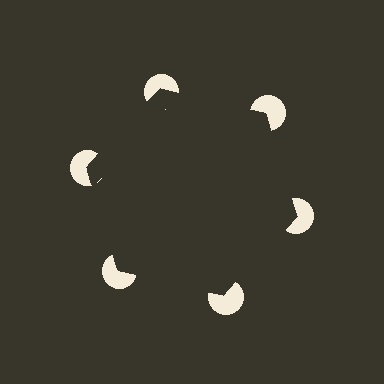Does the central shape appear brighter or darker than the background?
It typically appears slightly darker than the background, even though no actual brightness change is drawn.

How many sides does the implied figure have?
6 sides.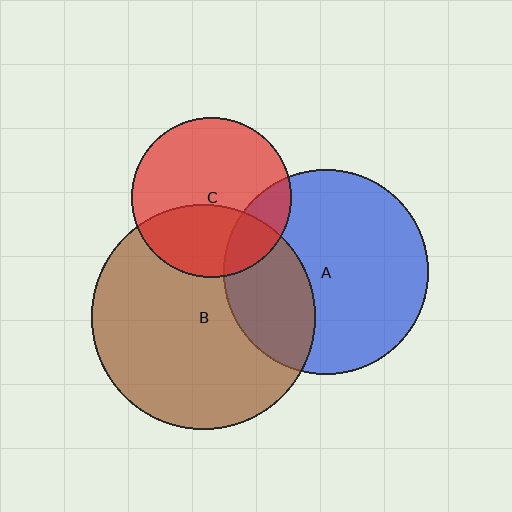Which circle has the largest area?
Circle B (brown).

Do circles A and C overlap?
Yes.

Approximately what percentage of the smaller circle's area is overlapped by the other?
Approximately 20%.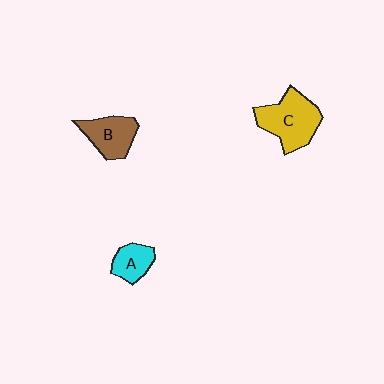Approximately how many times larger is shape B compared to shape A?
Approximately 1.4 times.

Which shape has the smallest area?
Shape A (cyan).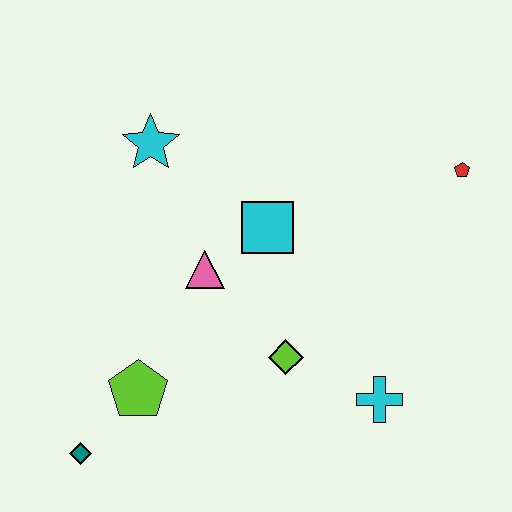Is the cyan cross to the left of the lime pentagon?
No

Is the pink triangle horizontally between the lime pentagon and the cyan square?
Yes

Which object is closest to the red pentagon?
The cyan square is closest to the red pentagon.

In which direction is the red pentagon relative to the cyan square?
The red pentagon is to the right of the cyan square.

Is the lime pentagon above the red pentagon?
No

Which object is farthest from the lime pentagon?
The red pentagon is farthest from the lime pentagon.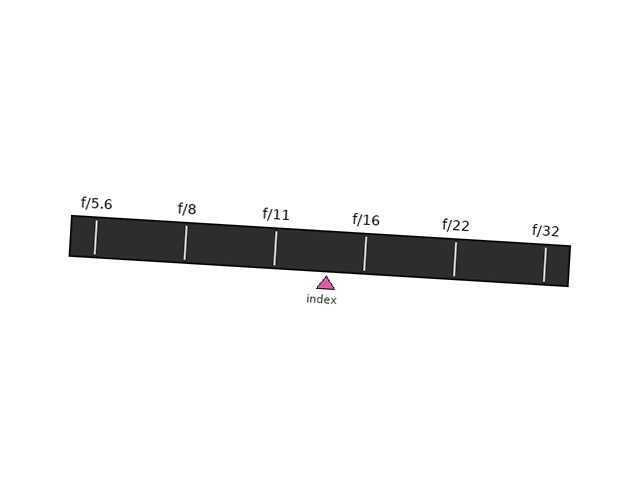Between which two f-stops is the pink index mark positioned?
The index mark is between f/11 and f/16.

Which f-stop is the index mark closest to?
The index mark is closest to f/16.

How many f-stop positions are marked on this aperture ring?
There are 6 f-stop positions marked.